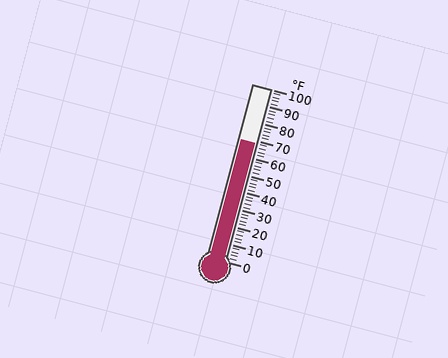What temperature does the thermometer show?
The thermometer shows approximately 68°F.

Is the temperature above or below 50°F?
The temperature is above 50°F.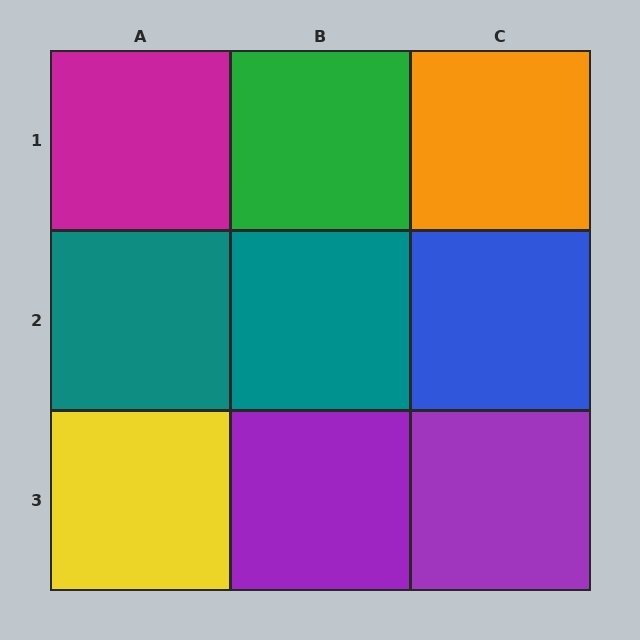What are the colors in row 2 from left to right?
Teal, teal, blue.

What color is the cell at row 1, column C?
Orange.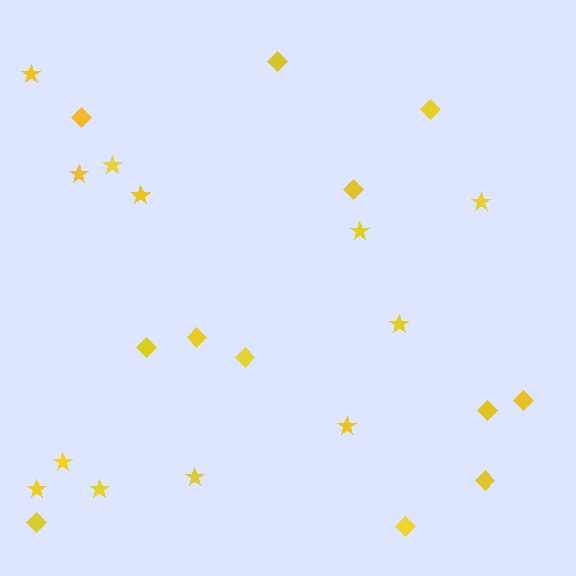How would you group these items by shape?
There are 2 groups: one group of stars (12) and one group of diamonds (12).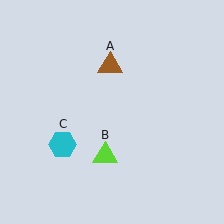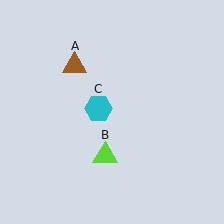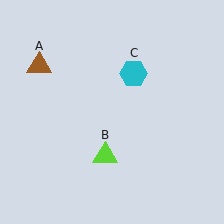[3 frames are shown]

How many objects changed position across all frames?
2 objects changed position: brown triangle (object A), cyan hexagon (object C).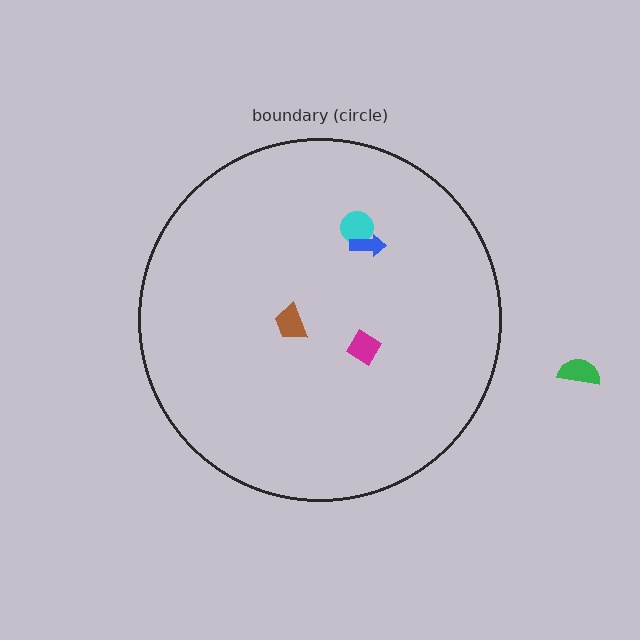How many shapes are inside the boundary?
4 inside, 1 outside.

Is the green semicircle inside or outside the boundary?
Outside.